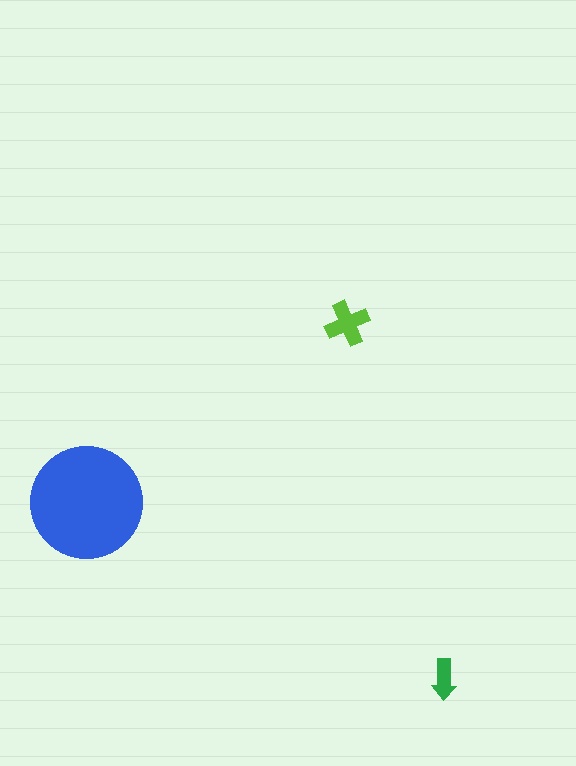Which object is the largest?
The blue circle.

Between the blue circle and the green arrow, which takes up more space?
The blue circle.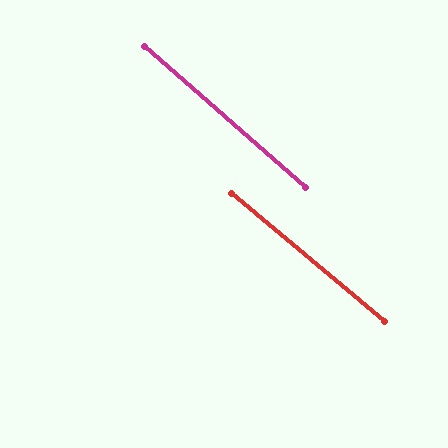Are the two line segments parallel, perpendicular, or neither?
Parallel — their directions differ by only 1.5°.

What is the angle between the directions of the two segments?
Approximately 1 degree.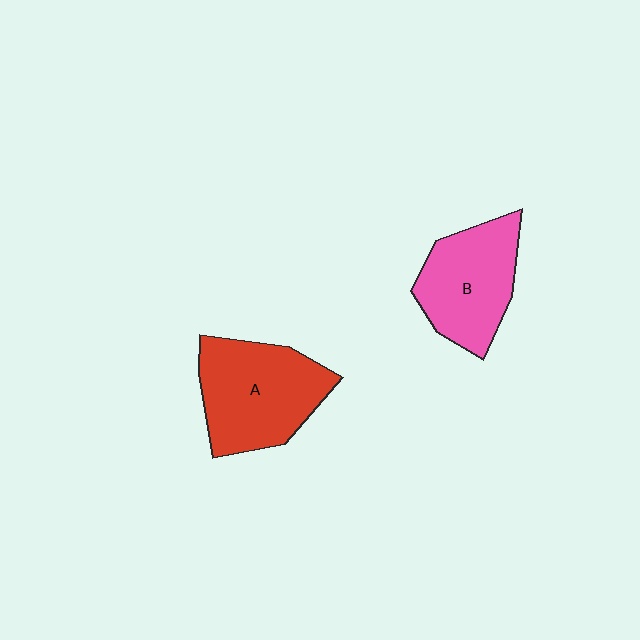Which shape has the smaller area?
Shape B (pink).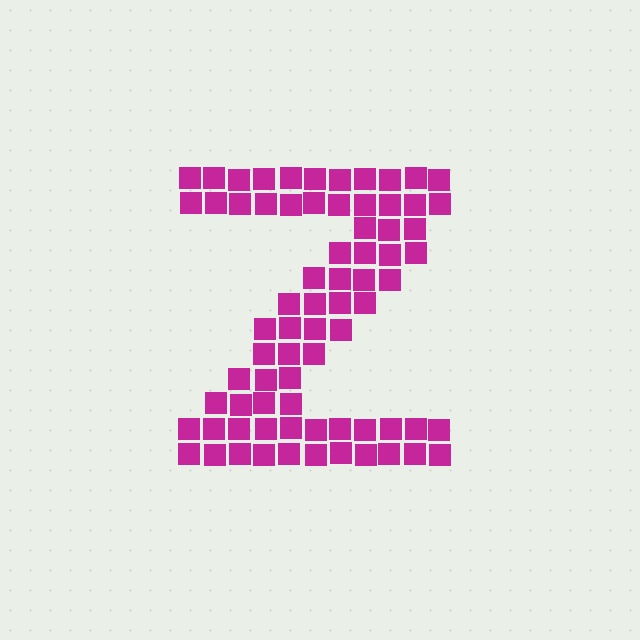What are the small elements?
The small elements are squares.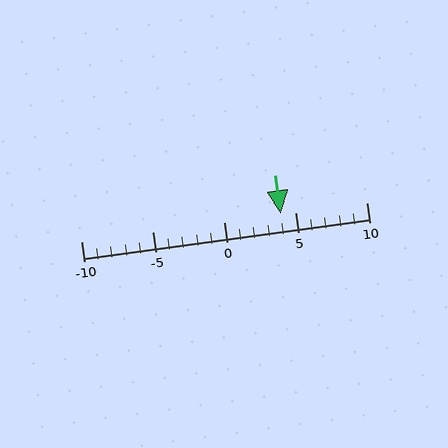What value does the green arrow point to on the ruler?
The green arrow points to approximately 4.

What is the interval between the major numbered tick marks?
The major tick marks are spaced 5 units apart.